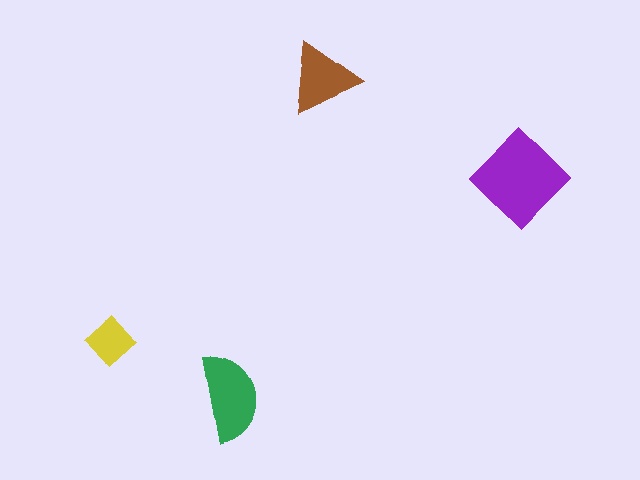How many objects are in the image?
There are 4 objects in the image.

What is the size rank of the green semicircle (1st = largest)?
2nd.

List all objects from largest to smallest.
The purple diamond, the green semicircle, the brown triangle, the yellow diamond.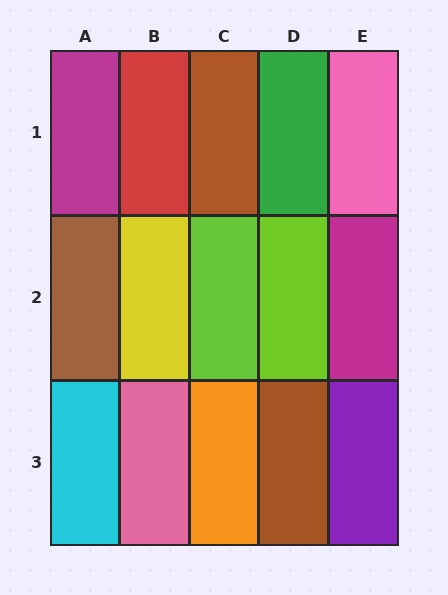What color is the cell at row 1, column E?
Pink.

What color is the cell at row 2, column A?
Brown.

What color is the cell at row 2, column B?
Yellow.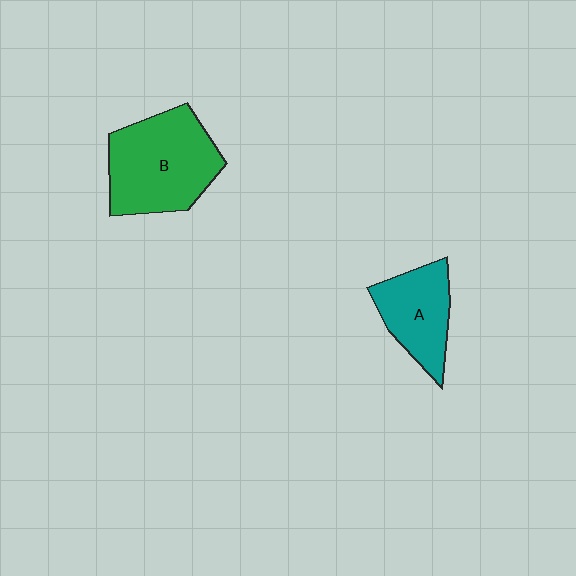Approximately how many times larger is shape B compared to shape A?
Approximately 1.6 times.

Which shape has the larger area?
Shape B (green).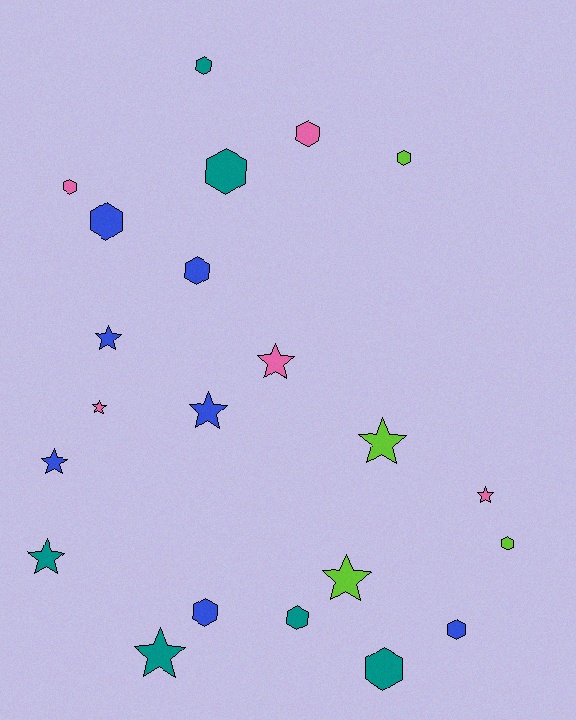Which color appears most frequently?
Blue, with 7 objects.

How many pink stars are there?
There are 3 pink stars.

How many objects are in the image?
There are 22 objects.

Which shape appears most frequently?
Hexagon, with 12 objects.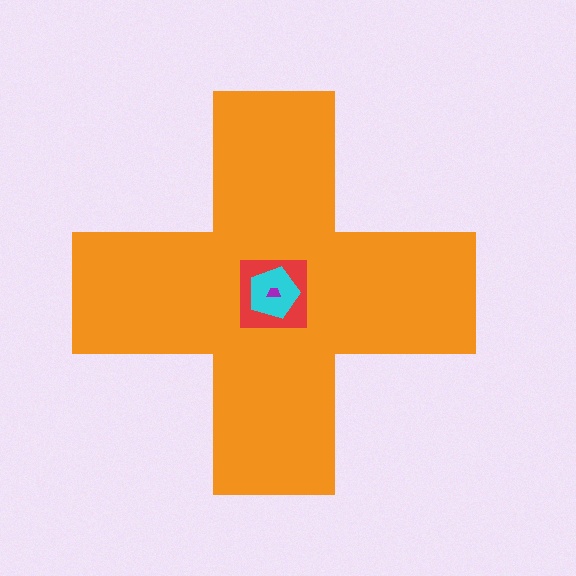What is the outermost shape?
The orange cross.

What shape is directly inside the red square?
The cyan pentagon.